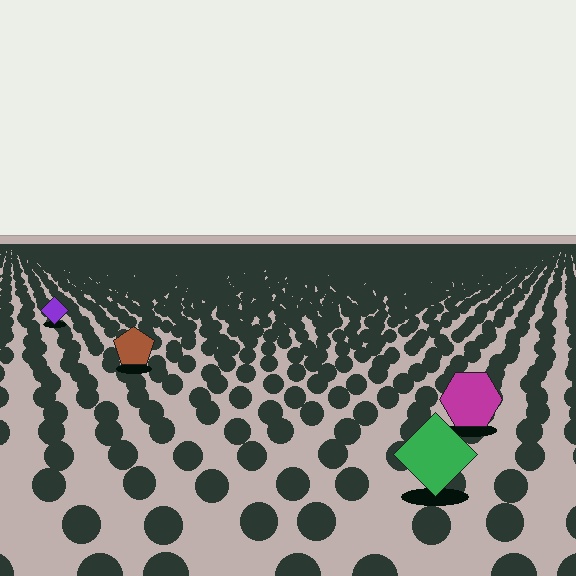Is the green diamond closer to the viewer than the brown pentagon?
Yes. The green diamond is closer — you can tell from the texture gradient: the ground texture is coarser near it.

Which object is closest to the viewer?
The green diamond is closest. The texture marks near it are larger and more spread out.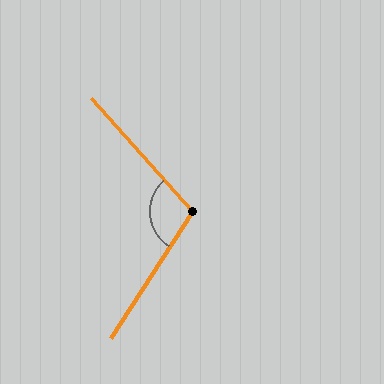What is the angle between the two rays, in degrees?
Approximately 105 degrees.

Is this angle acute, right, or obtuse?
It is obtuse.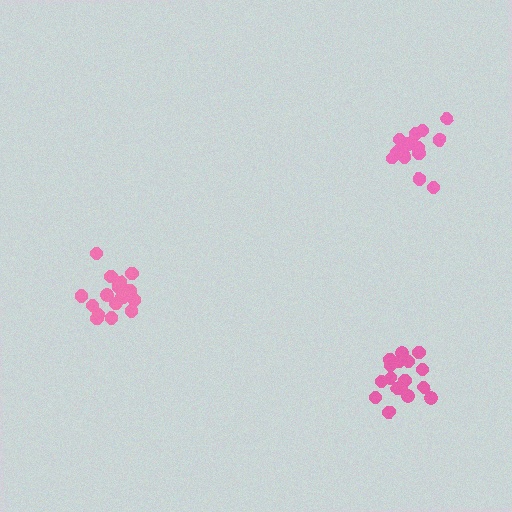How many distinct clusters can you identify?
There are 3 distinct clusters.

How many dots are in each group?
Group 1: 18 dots, Group 2: 15 dots, Group 3: 17 dots (50 total).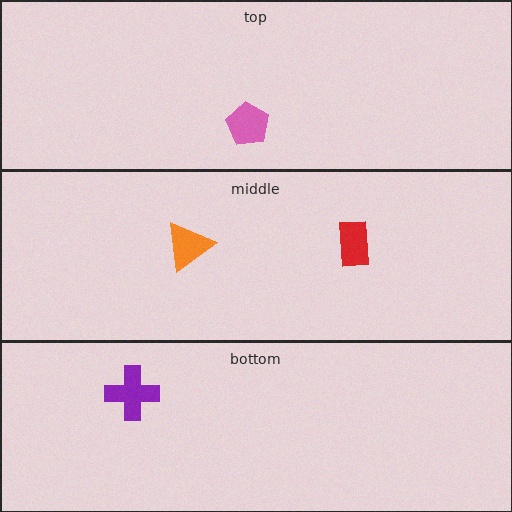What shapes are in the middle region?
The orange triangle, the red rectangle.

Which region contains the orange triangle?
The middle region.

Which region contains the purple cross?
The bottom region.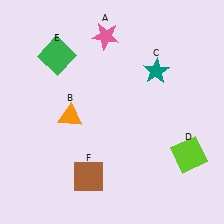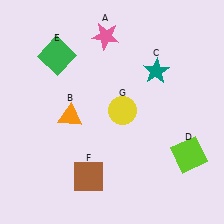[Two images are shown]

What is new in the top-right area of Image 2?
A yellow circle (G) was added in the top-right area of Image 2.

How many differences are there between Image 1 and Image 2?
There is 1 difference between the two images.